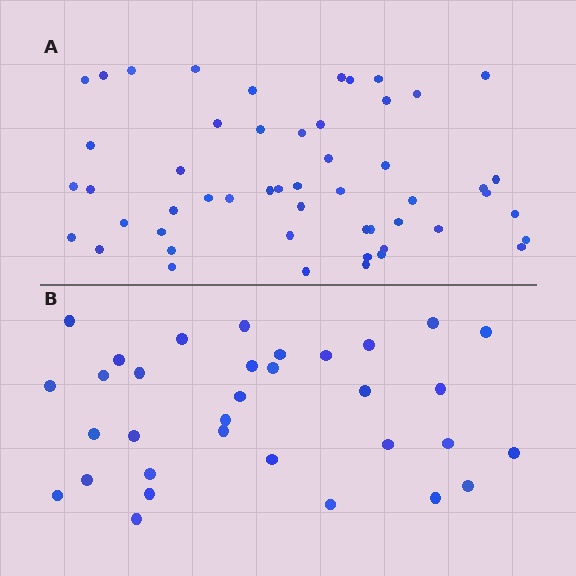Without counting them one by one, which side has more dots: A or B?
Region A (the top region) has more dots.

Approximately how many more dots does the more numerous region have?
Region A has approximately 20 more dots than region B.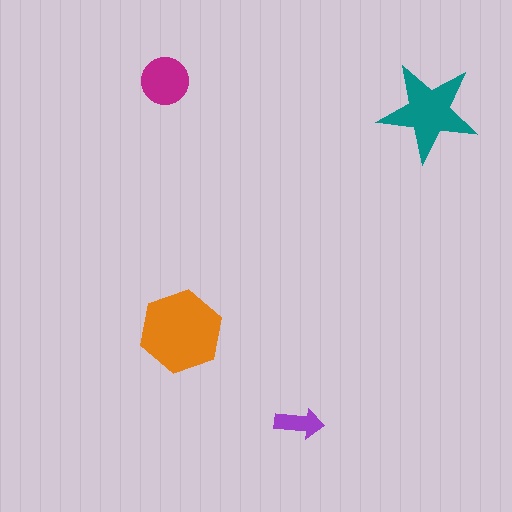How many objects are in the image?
There are 4 objects in the image.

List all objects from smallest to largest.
The purple arrow, the magenta circle, the teal star, the orange hexagon.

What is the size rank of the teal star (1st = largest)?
2nd.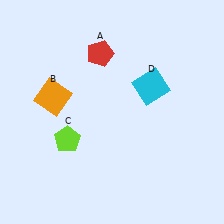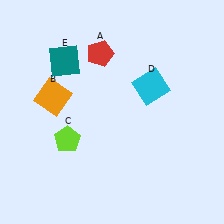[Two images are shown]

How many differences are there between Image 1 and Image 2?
There is 1 difference between the two images.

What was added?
A teal square (E) was added in Image 2.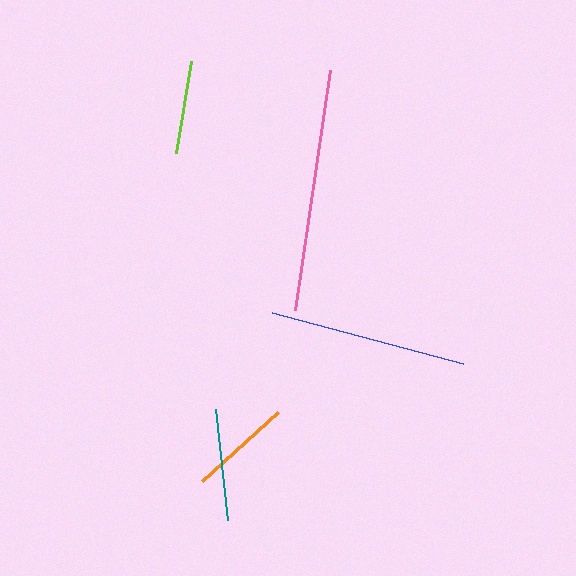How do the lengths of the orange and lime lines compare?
The orange and lime lines are approximately the same length.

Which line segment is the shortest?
The lime line is the shortest at approximately 93 pixels.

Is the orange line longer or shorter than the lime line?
The orange line is longer than the lime line.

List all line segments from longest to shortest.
From longest to shortest: pink, blue, teal, orange, lime.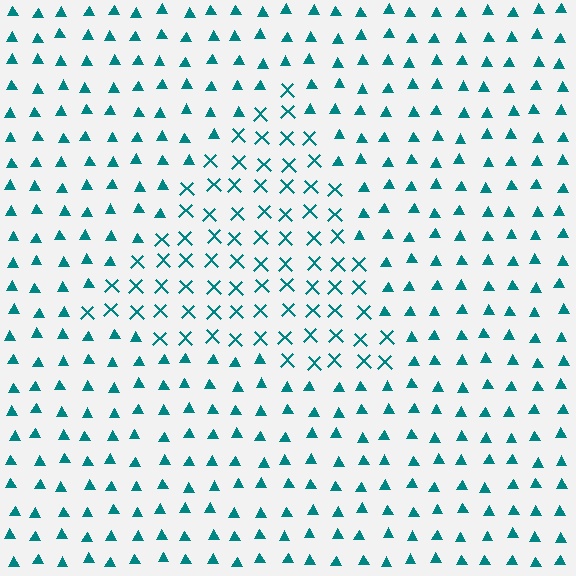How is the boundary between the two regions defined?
The boundary is defined by a change in element shape: X marks inside vs. triangles outside. All elements share the same color and spacing.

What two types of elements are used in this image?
The image uses X marks inside the triangle region and triangles outside it.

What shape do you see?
I see a triangle.